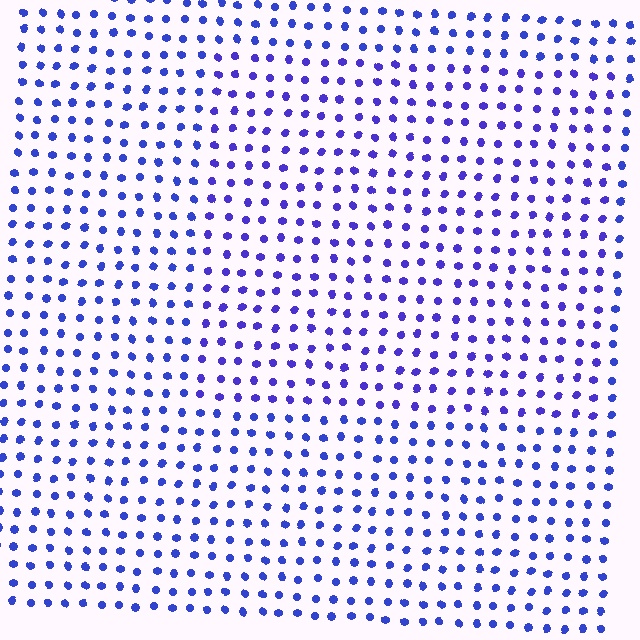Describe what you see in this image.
The image is filled with small blue elements in a uniform arrangement. A rectangle-shaped region is visible where the elements are tinted to a slightly different hue, forming a subtle color boundary.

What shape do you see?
I see a rectangle.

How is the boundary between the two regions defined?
The boundary is defined purely by a slight shift in hue (about 16 degrees). Spacing, size, and orientation are identical on both sides.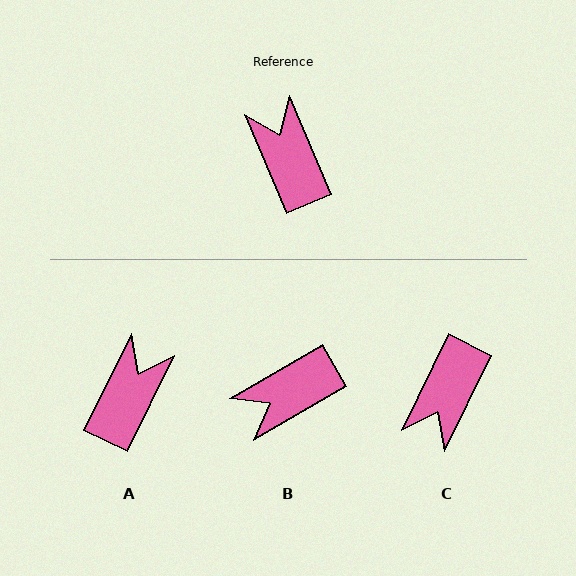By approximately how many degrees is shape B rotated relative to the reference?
Approximately 97 degrees counter-clockwise.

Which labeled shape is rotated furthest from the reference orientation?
C, about 131 degrees away.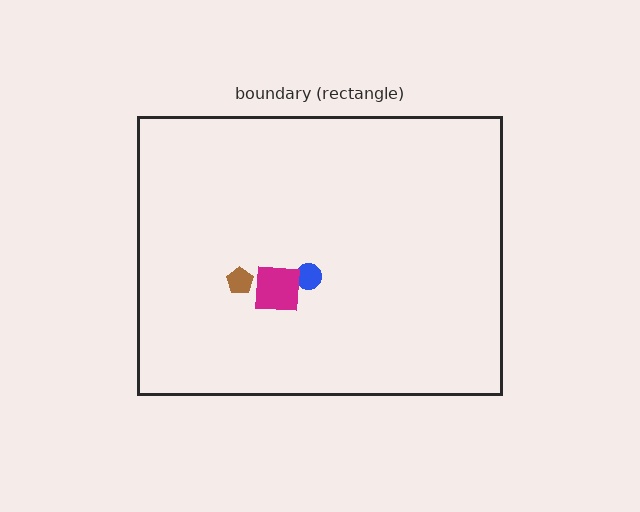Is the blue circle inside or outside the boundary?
Inside.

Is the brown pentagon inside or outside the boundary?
Inside.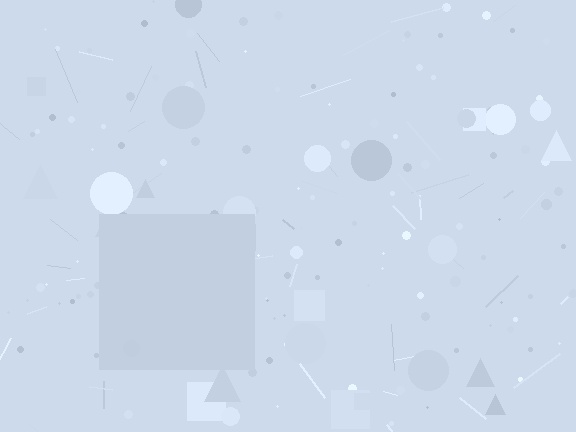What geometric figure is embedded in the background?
A square is embedded in the background.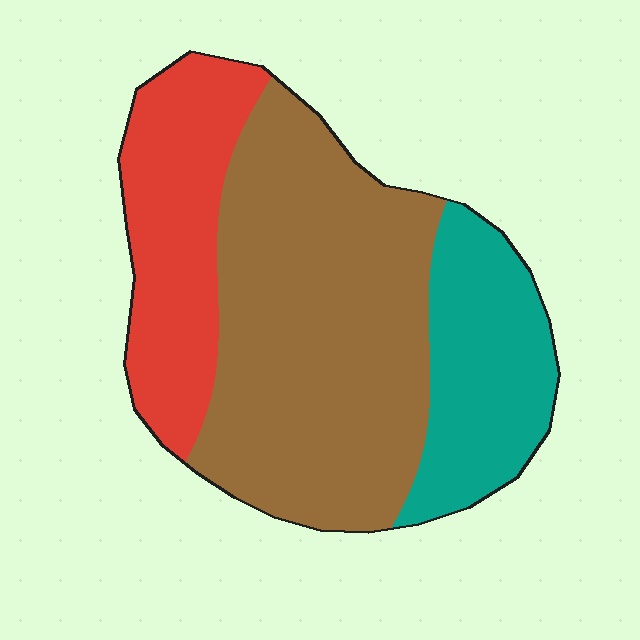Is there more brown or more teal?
Brown.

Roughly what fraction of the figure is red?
Red covers 24% of the figure.